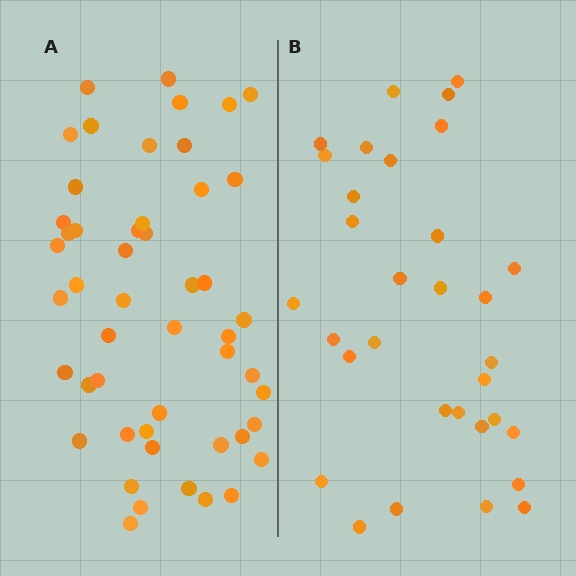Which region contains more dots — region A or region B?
Region A (the left region) has more dots.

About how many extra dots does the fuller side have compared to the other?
Region A has approximately 20 more dots than region B.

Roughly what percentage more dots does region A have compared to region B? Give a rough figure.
About 55% more.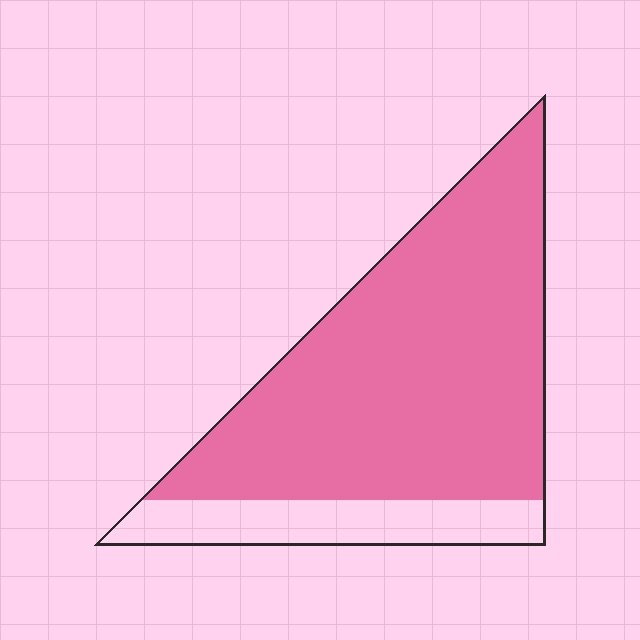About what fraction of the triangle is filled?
About four fifths (4/5).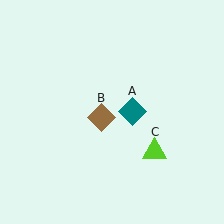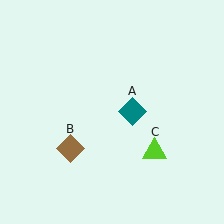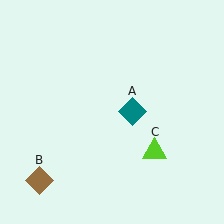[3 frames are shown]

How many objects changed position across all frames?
1 object changed position: brown diamond (object B).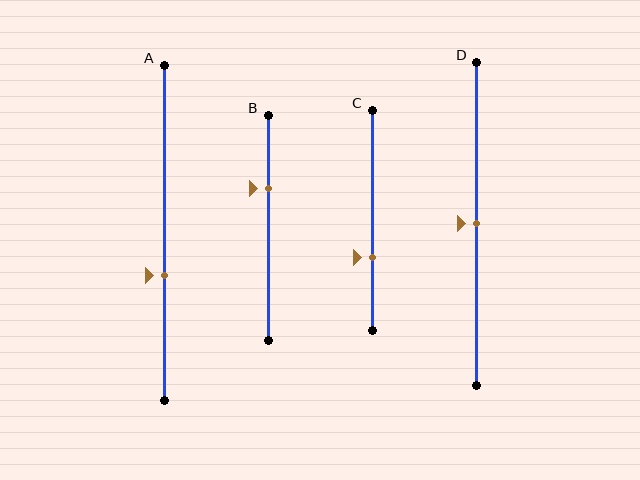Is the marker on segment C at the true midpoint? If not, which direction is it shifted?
No, the marker on segment C is shifted downward by about 17% of the segment length.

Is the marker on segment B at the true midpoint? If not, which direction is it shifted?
No, the marker on segment B is shifted upward by about 18% of the segment length.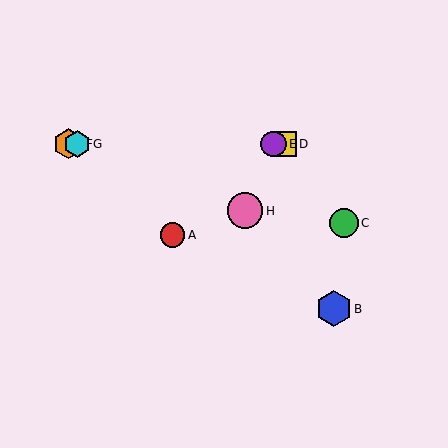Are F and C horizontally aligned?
No, F is at y≈144 and C is at y≈223.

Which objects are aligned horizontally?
Objects D, E, F, G are aligned horizontally.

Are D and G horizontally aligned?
Yes, both are at y≈144.